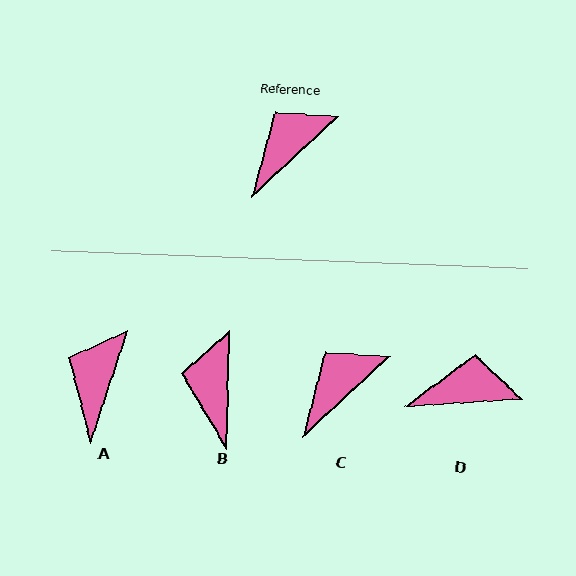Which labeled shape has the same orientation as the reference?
C.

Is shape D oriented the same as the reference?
No, it is off by about 39 degrees.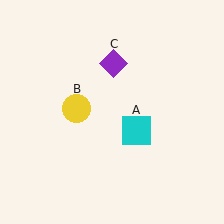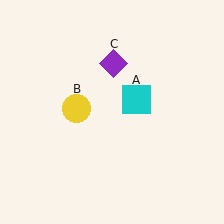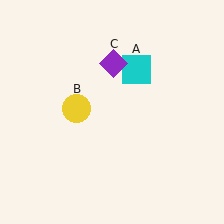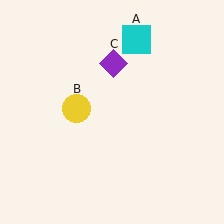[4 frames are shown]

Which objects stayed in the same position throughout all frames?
Yellow circle (object B) and purple diamond (object C) remained stationary.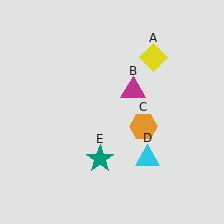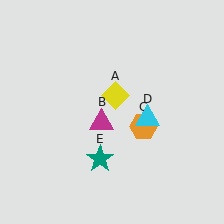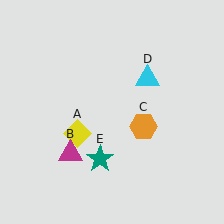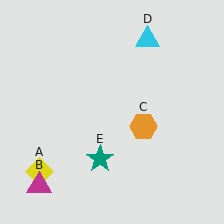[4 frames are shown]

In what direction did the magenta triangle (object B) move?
The magenta triangle (object B) moved down and to the left.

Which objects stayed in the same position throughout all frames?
Orange hexagon (object C) and teal star (object E) remained stationary.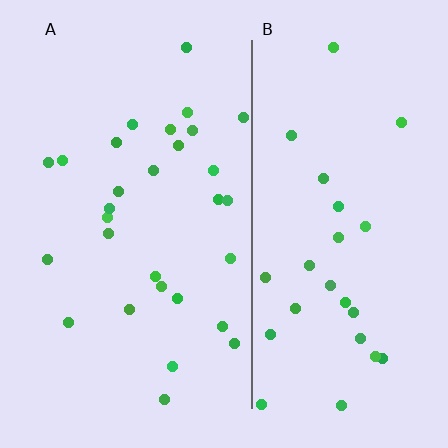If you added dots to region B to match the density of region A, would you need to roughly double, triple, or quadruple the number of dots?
Approximately double.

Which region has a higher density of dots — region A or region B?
A (the left).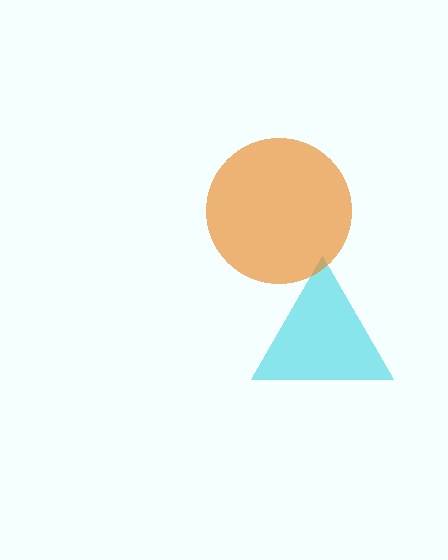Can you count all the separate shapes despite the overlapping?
Yes, there are 2 separate shapes.